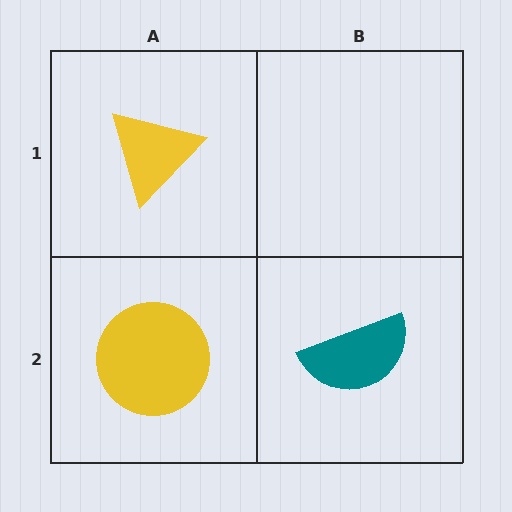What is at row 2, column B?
A teal semicircle.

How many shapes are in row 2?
2 shapes.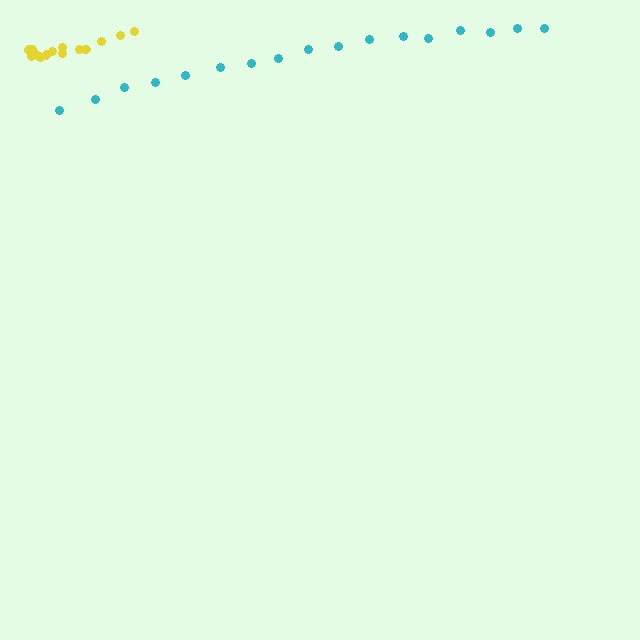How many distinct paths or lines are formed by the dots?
There are 2 distinct paths.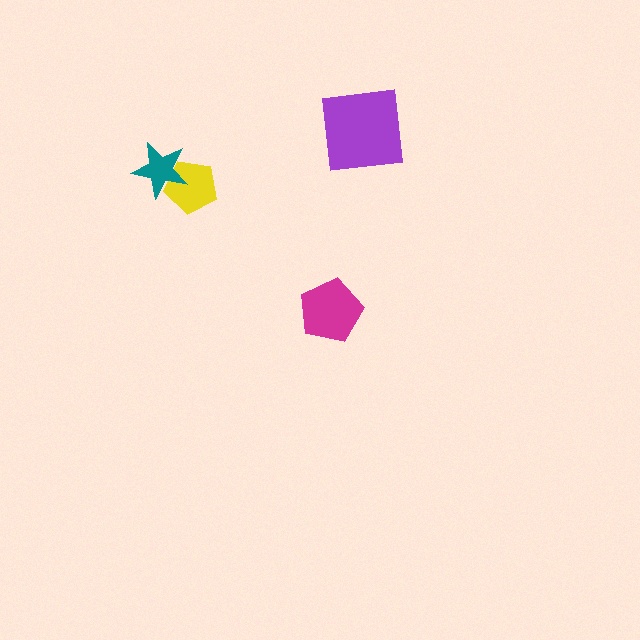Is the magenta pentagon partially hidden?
No, no other shape covers it.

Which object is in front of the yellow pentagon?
The teal star is in front of the yellow pentagon.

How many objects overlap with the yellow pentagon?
1 object overlaps with the yellow pentagon.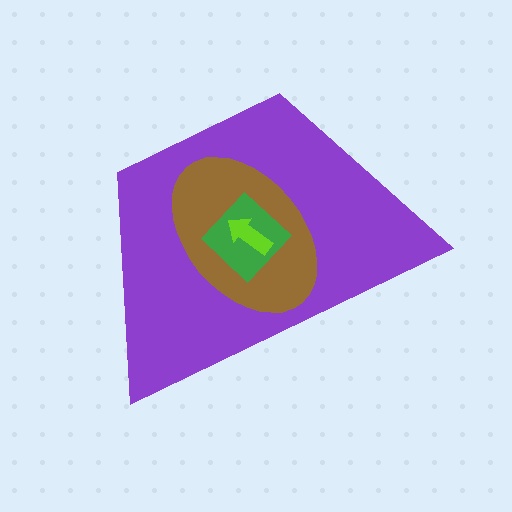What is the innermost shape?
The lime arrow.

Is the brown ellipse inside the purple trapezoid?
Yes.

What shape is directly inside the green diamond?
The lime arrow.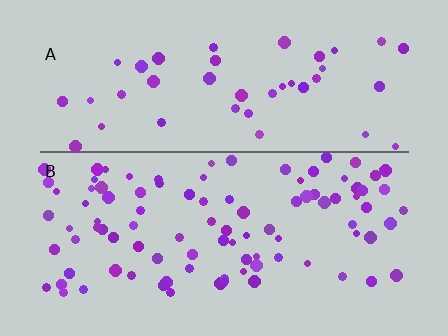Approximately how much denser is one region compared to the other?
Approximately 2.2× — region B over region A.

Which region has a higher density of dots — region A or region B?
B (the bottom).